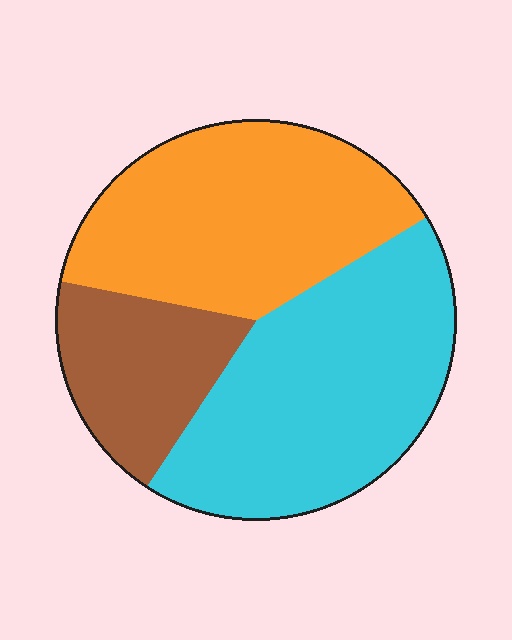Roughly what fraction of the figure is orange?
Orange covers roughly 40% of the figure.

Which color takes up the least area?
Brown, at roughly 20%.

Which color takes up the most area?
Cyan, at roughly 45%.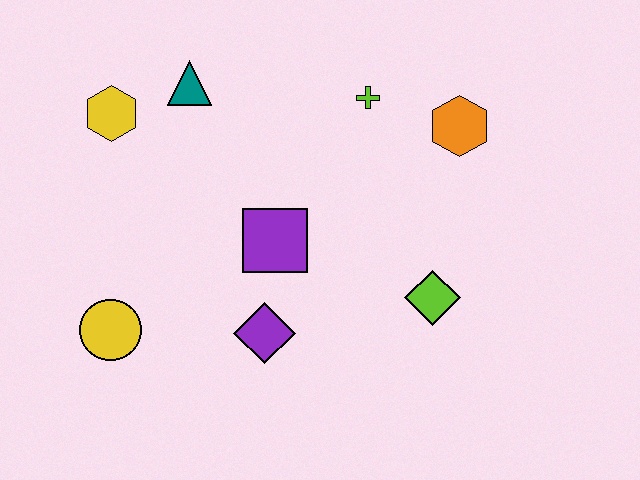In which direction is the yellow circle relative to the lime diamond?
The yellow circle is to the left of the lime diamond.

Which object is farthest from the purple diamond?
The orange hexagon is farthest from the purple diamond.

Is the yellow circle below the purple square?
Yes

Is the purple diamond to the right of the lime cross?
No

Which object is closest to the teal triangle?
The yellow hexagon is closest to the teal triangle.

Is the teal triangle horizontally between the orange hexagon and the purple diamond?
No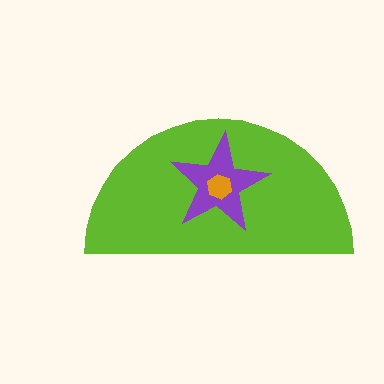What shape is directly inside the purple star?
The orange hexagon.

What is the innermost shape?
The orange hexagon.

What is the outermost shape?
The lime semicircle.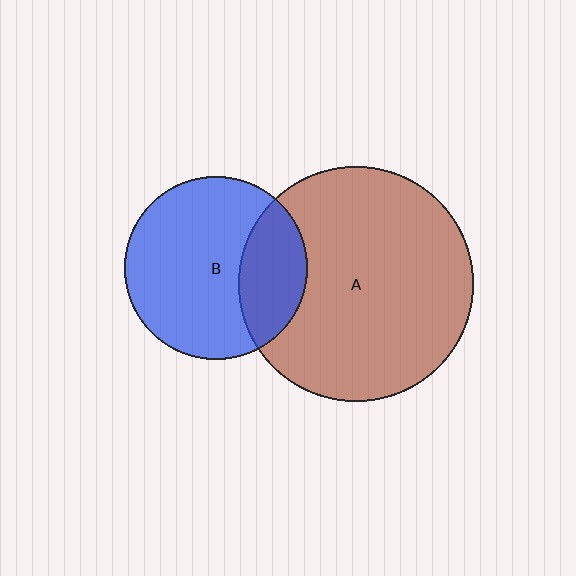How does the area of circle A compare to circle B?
Approximately 1.7 times.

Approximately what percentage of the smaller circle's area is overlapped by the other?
Approximately 30%.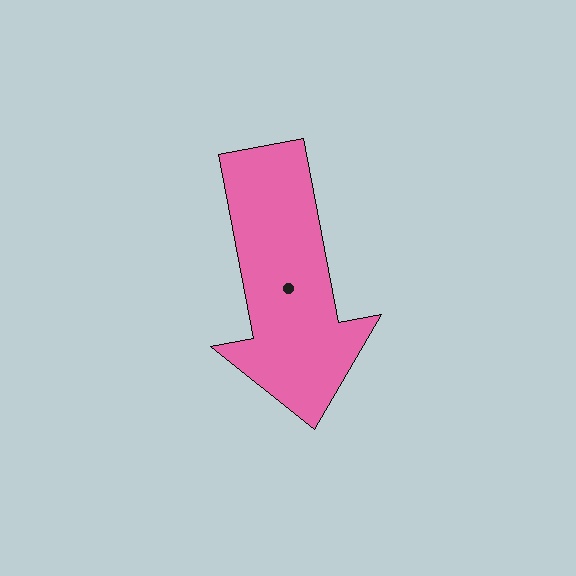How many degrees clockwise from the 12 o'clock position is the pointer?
Approximately 169 degrees.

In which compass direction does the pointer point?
South.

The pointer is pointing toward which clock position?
Roughly 6 o'clock.